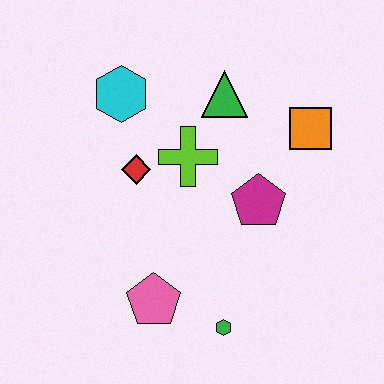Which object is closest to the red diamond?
The lime cross is closest to the red diamond.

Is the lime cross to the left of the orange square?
Yes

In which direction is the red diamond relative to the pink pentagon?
The red diamond is above the pink pentagon.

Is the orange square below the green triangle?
Yes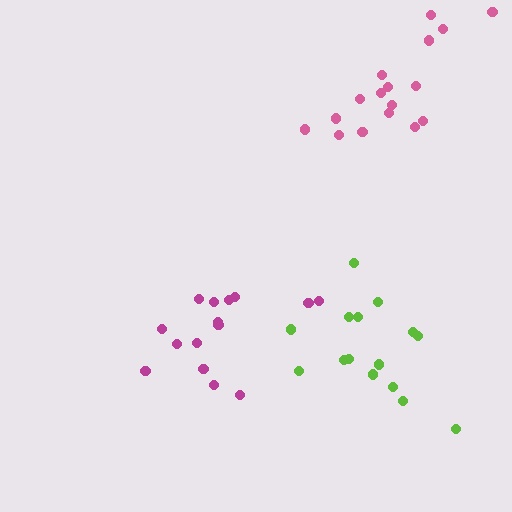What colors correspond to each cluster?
The clusters are colored: pink, magenta, lime.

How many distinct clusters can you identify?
There are 3 distinct clusters.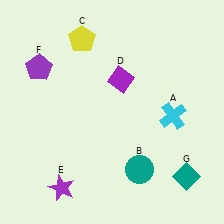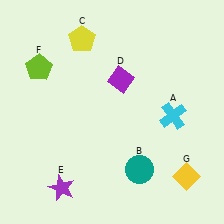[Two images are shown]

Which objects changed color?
F changed from purple to lime. G changed from teal to yellow.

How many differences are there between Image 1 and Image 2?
There are 2 differences between the two images.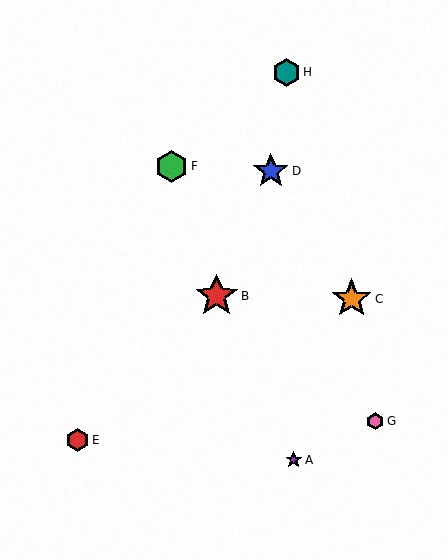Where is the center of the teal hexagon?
The center of the teal hexagon is at (286, 72).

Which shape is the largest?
The red star (labeled B) is the largest.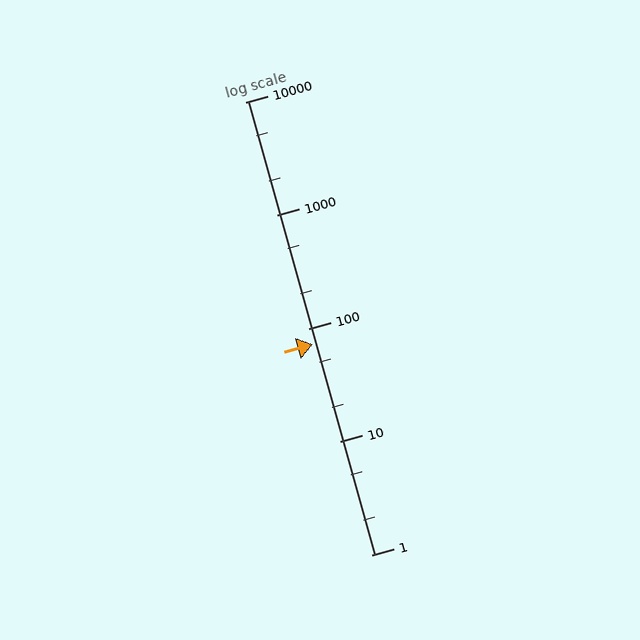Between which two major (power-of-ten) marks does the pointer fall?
The pointer is between 10 and 100.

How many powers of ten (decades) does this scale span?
The scale spans 4 decades, from 1 to 10000.